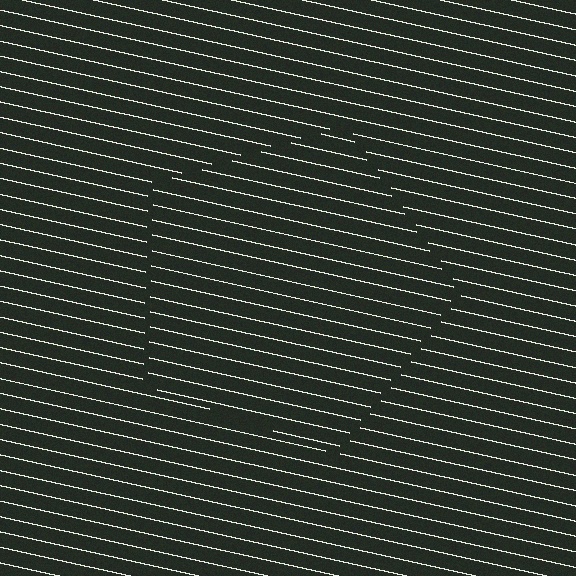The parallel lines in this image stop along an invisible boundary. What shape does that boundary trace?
An illusory pentagon. The interior of the shape contains the same grating, shifted by half a period — the contour is defined by the phase discontinuity where line-ends from the inner and outer gratings abut.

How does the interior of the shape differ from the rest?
The interior of the shape contains the same grating, shifted by half a period — the contour is defined by the phase discontinuity where line-ends from the inner and outer gratings abut.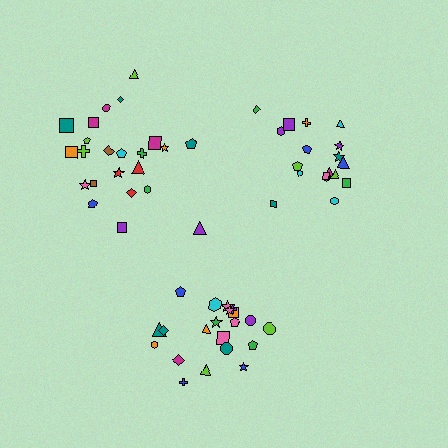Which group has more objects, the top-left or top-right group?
The top-left group.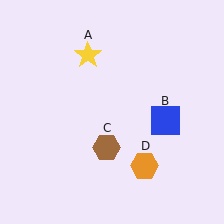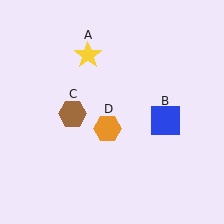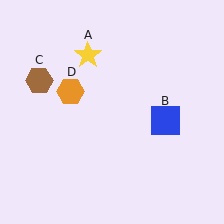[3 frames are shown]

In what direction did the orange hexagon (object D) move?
The orange hexagon (object D) moved up and to the left.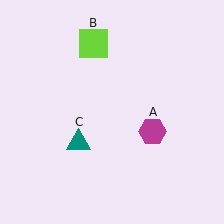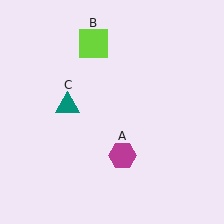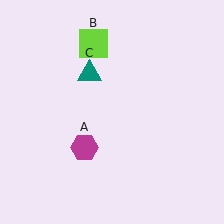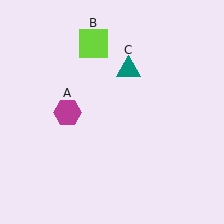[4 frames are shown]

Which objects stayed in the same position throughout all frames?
Lime square (object B) remained stationary.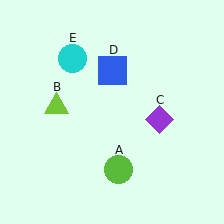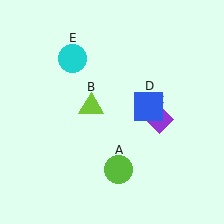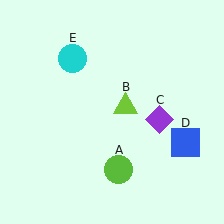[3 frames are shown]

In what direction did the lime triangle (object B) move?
The lime triangle (object B) moved right.